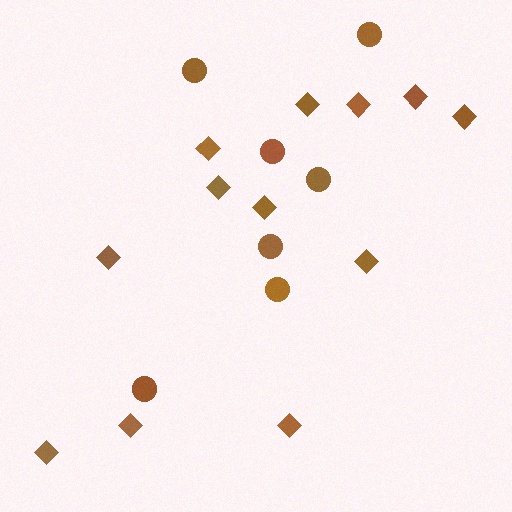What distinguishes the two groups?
There are 2 groups: one group of circles (7) and one group of diamonds (12).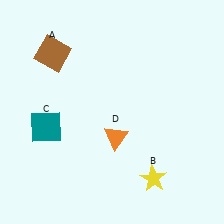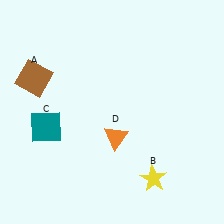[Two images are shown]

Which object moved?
The brown square (A) moved down.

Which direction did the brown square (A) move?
The brown square (A) moved down.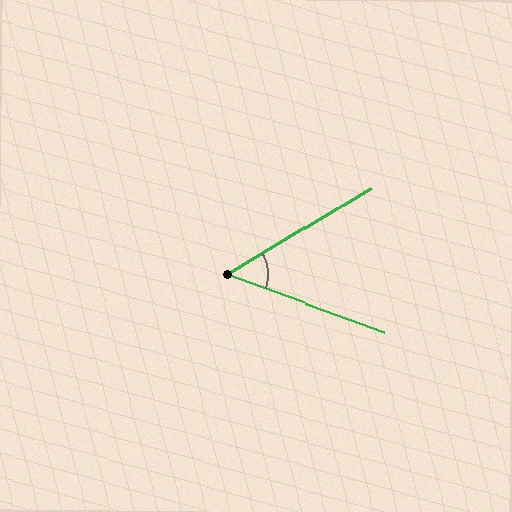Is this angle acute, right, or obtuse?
It is acute.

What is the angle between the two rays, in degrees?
Approximately 51 degrees.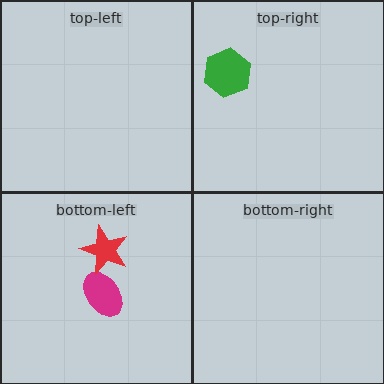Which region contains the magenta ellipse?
The bottom-left region.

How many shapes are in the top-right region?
1.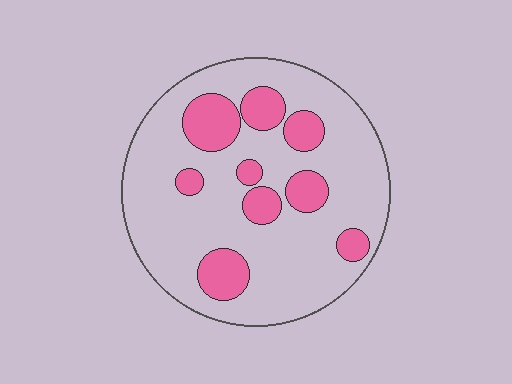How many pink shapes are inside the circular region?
9.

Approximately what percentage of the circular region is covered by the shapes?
Approximately 20%.